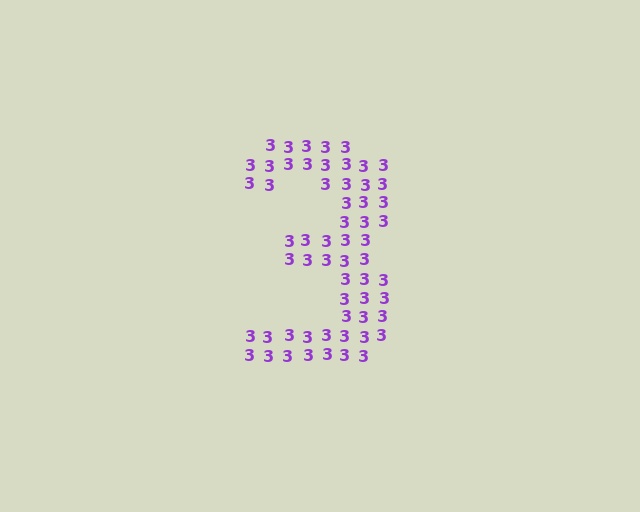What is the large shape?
The large shape is the digit 3.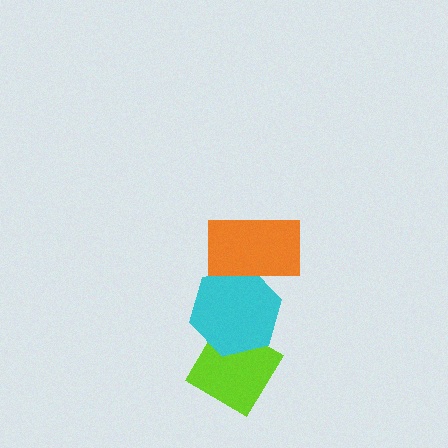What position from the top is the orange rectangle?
The orange rectangle is 1st from the top.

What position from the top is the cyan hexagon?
The cyan hexagon is 2nd from the top.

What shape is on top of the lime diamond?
The cyan hexagon is on top of the lime diamond.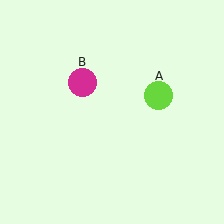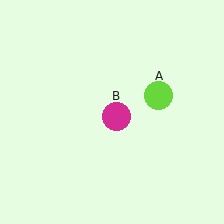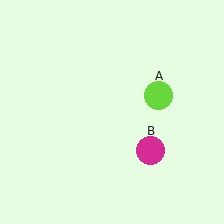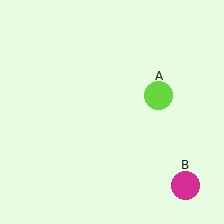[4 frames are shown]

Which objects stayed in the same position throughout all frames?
Lime circle (object A) remained stationary.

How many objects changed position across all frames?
1 object changed position: magenta circle (object B).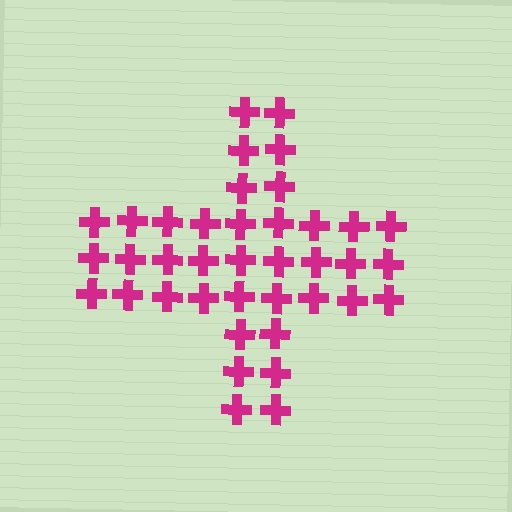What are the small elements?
The small elements are crosses.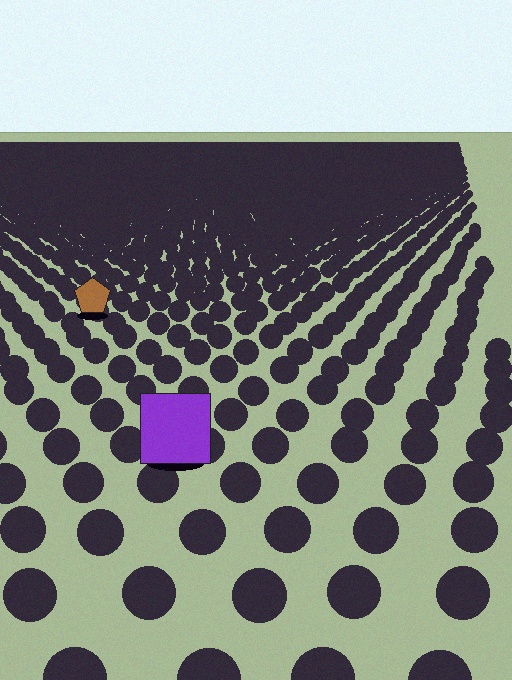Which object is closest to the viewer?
The purple square is closest. The texture marks near it are larger and more spread out.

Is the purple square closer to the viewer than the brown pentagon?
Yes. The purple square is closer — you can tell from the texture gradient: the ground texture is coarser near it.